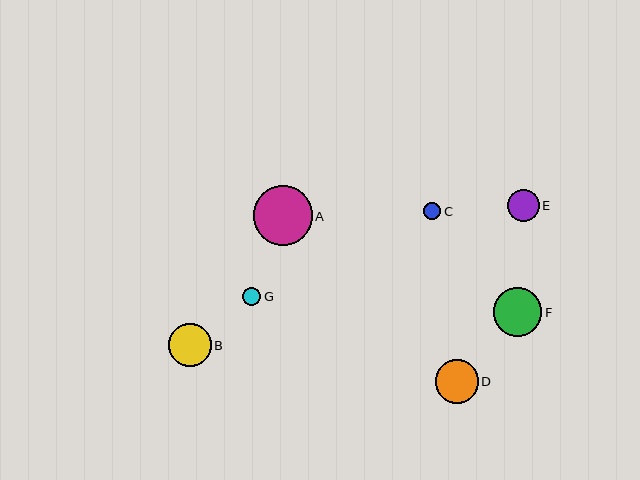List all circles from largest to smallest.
From largest to smallest: A, F, D, B, E, G, C.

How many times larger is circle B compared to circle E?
Circle B is approximately 1.3 times the size of circle E.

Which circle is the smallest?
Circle C is the smallest with a size of approximately 18 pixels.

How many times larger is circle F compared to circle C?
Circle F is approximately 2.7 times the size of circle C.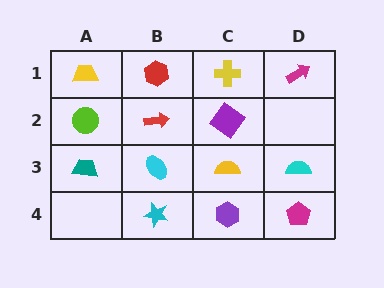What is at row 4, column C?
A purple hexagon.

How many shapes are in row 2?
3 shapes.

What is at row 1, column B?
A red hexagon.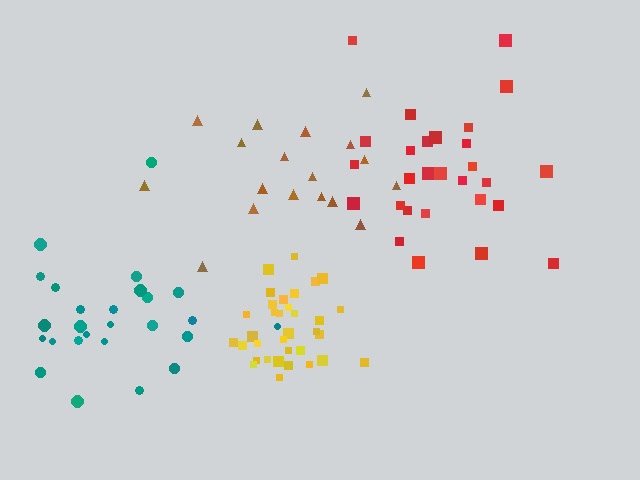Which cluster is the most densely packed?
Yellow.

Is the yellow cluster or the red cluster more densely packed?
Yellow.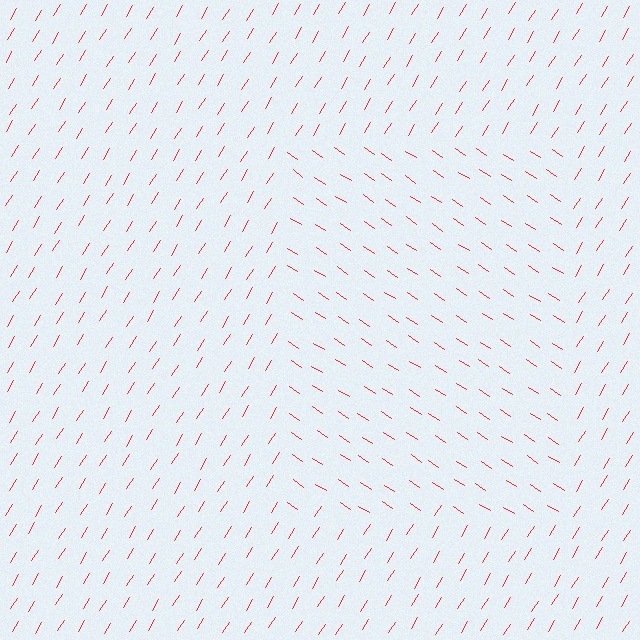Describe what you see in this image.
The image is filled with small red line segments. A rectangle region in the image has lines oriented differently from the surrounding lines, creating a visible texture boundary.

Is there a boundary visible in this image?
Yes, there is a texture boundary formed by a change in line orientation.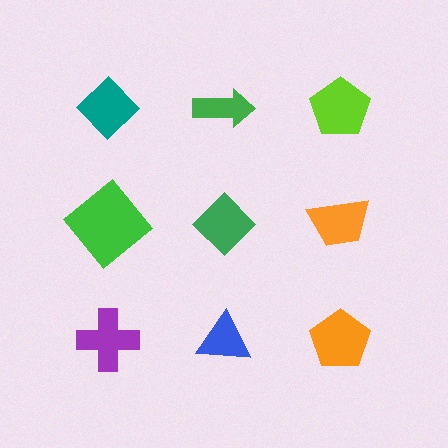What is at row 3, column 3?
An orange pentagon.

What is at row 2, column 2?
A green diamond.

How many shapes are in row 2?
3 shapes.